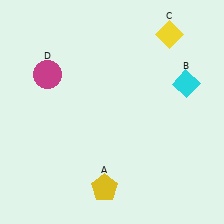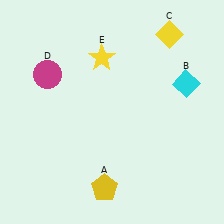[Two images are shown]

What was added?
A yellow star (E) was added in Image 2.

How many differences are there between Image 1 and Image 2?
There is 1 difference between the two images.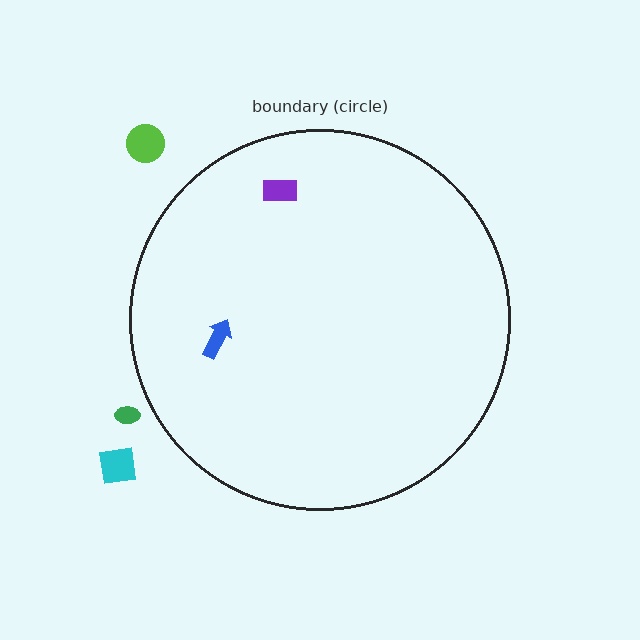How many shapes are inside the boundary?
2 inside, 3 outside.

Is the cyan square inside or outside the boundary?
Outside.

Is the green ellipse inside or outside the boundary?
Outside.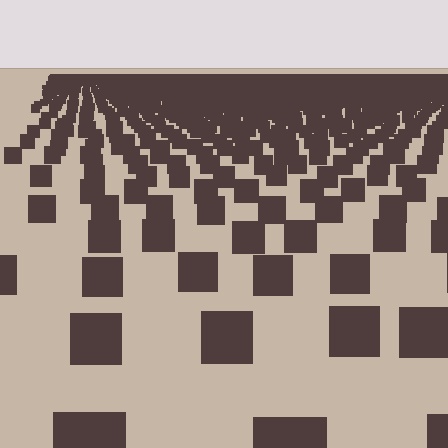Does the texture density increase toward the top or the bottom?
Density increases toward the top.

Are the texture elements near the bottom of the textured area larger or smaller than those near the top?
Larger. Near the bottom, elements are closer to the viewer and appear at a bigger on-screen size.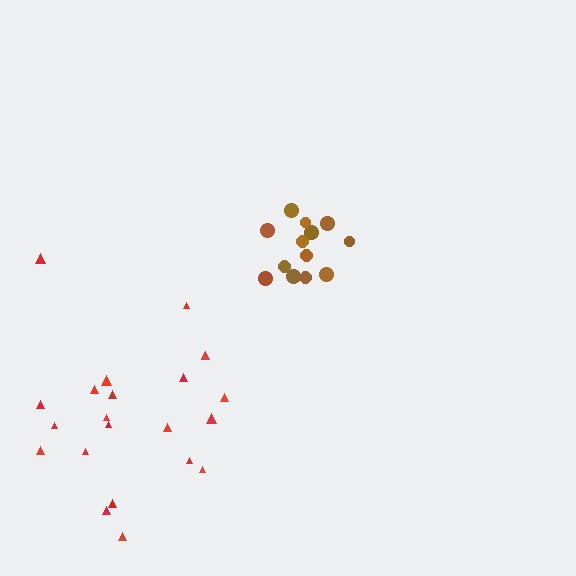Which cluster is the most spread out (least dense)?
Red.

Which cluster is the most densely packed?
Brown.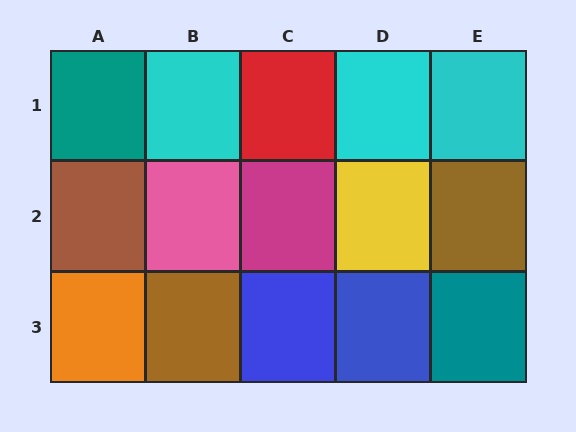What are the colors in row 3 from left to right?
Orange, brown, blue, blue, teal.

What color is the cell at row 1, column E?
Cyan.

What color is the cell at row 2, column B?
Pink.